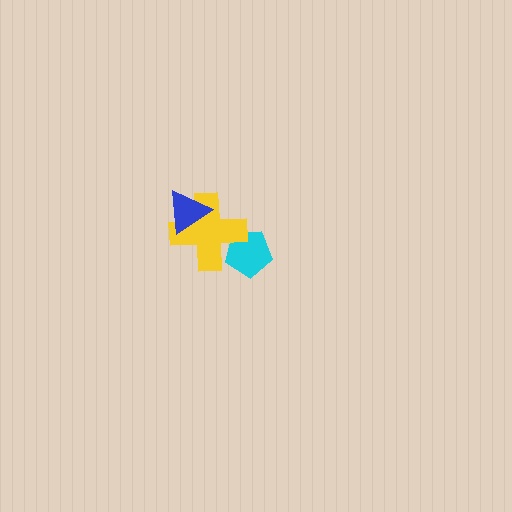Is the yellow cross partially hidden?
Yes, it is partially covered by another shape.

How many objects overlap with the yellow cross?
2 objects overlap with the yellow cross.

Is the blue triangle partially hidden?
No, no other shape covers it.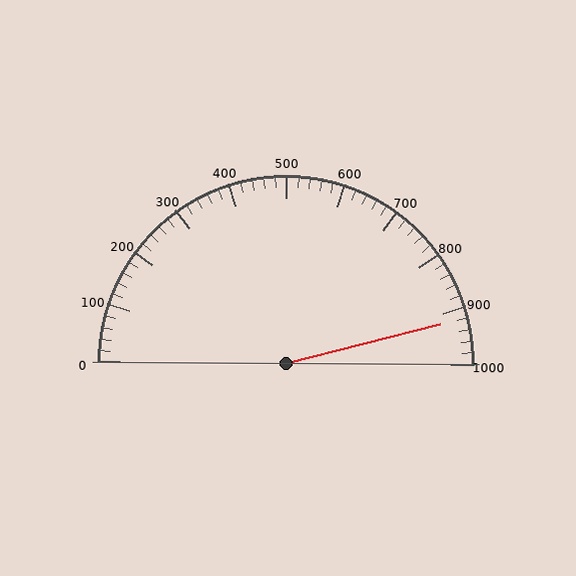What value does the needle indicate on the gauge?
The needle indicates approximately 920.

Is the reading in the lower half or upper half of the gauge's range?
The reading is in the upper half of the range (0 to 1000).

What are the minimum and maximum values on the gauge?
The gauge ranges from 0 to 1000.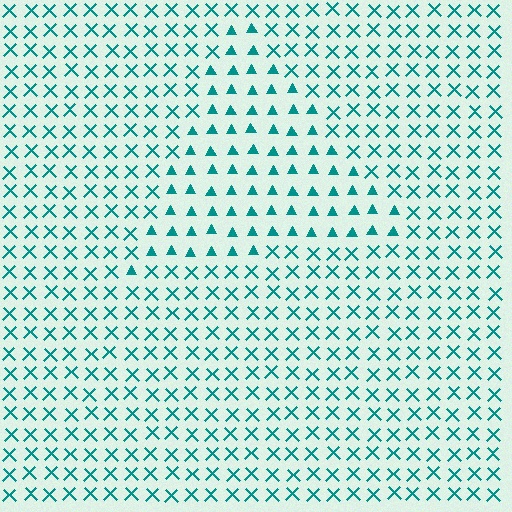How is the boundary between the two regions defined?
The boundary is defined by a change in element shape: triangles inside vs. X marks outside. All elements share the same color and spacing.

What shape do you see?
I see a triangle.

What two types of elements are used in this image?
The image uses triangles inside the triangle region and X marks outside it.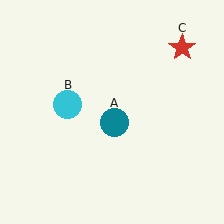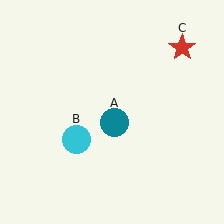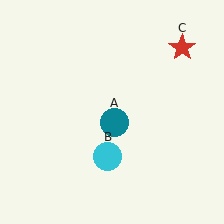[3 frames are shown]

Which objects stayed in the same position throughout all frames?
Teal circle (object A) and red star (object C) remained stationary.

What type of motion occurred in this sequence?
The cyan circle (object B) rotated counterclockwise around the center of the scene.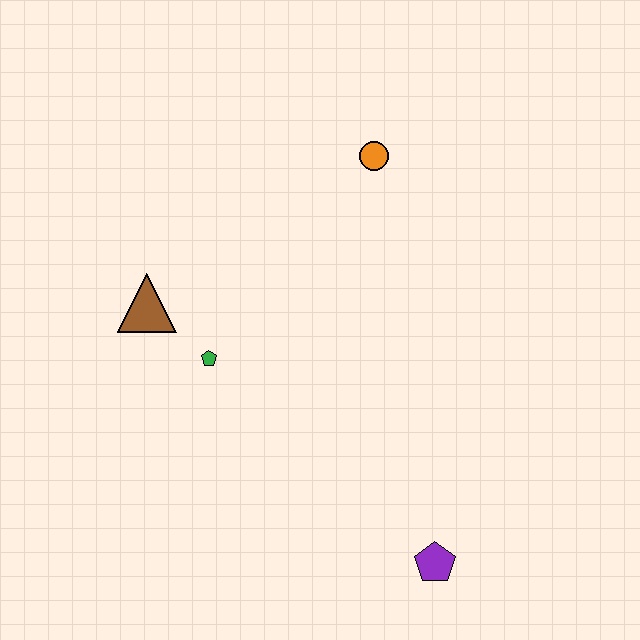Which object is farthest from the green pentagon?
The purple pentagon is farthest from the green pentagon.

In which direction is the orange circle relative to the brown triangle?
The orange circle is to the right of the brown triangle.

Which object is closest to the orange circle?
The green pentagon is closest to the orange circle.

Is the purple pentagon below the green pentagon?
Yes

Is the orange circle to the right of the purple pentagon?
No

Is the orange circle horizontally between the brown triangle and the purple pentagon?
Yes